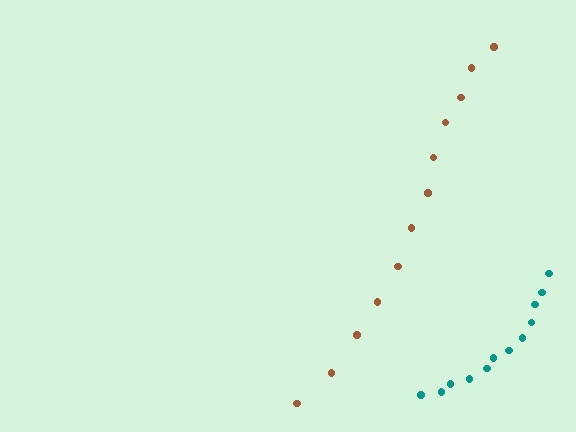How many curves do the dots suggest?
There are 2 distinct paths.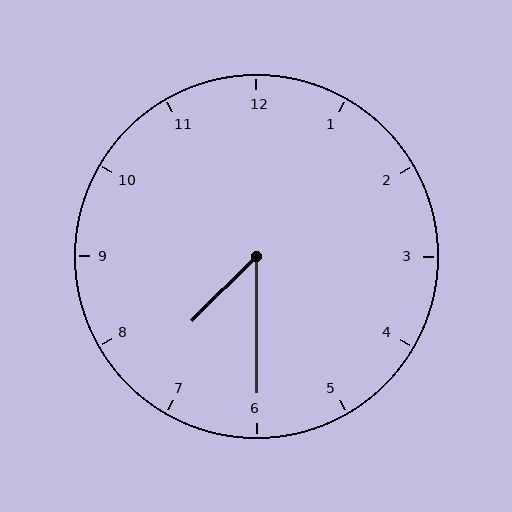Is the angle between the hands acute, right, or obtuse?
It is acute.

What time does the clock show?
7:30.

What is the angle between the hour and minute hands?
Approximately 45 degrees.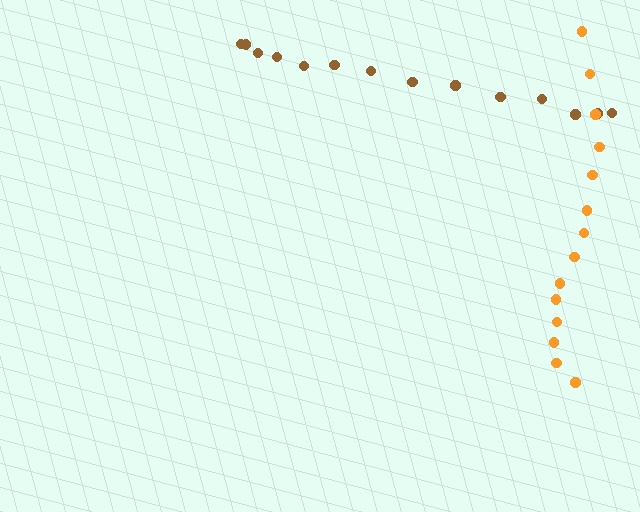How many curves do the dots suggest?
There are 2 distinct paths.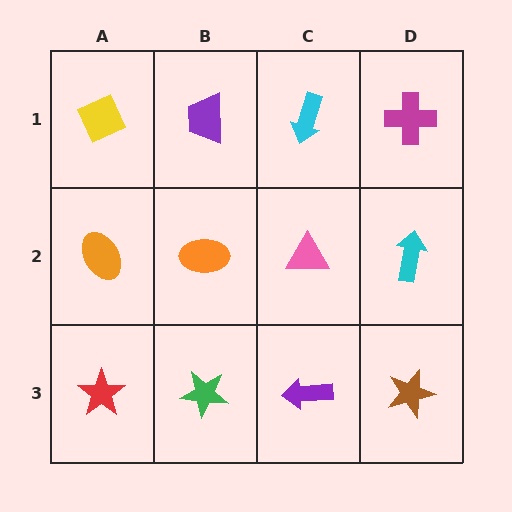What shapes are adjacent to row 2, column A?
A yellow diamond (row 1, column A), a red star (row 3, column A), an orange ellipse (row 2, column B).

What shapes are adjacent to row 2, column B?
A purple trapezoid (row 1, column B), a green star (row 3, column B), an orange ellipse (row 2, column A), a pink triangle (row 2, column C).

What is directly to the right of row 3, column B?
A purple arrow.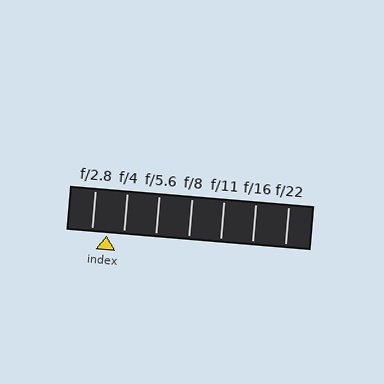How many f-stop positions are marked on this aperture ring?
There are 7 f-stop positions marked.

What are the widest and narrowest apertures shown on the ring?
The widest aperture shown is f/2.8 and the narrowest is f/22.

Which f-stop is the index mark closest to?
The index mark is closest to f/2.8.